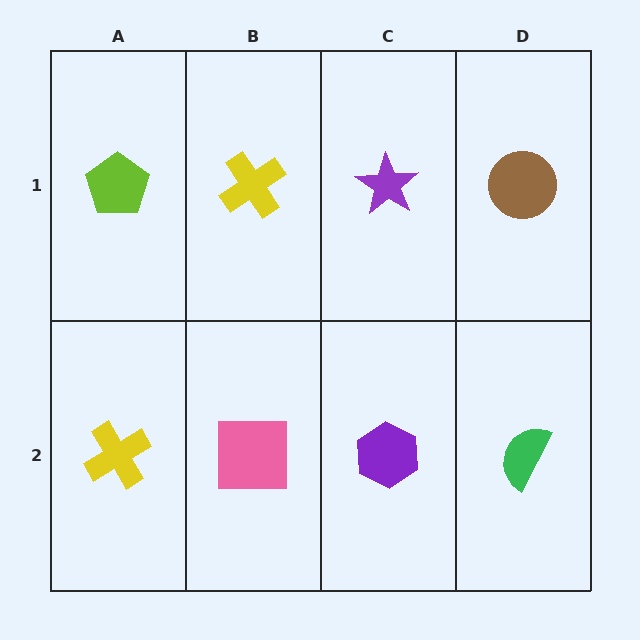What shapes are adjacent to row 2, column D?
A brown circle (row 1, column D), a purple hexagon (row 2, column C).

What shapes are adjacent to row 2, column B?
A yellow cross (row 1, column B), a yellow cross (row 2, column A), a purple hexagon (row 2, column C).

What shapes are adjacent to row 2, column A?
A lime pentagon (row 1, column A), a pink square (row 2, column B).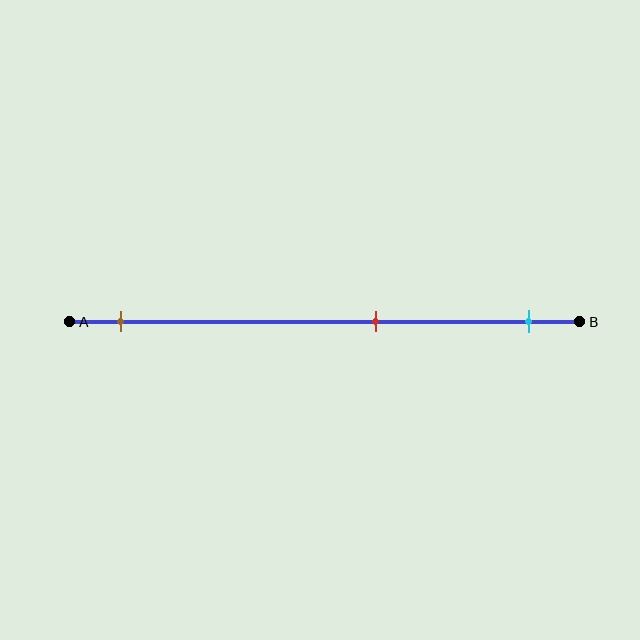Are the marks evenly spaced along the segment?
No, the marks are not evenly spaced.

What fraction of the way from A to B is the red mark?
The red mark is approximately 60% (0.6) of the way from A to B.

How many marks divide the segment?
There are 3 marks dividing the segment.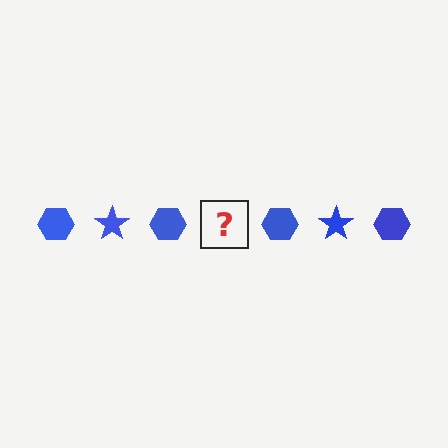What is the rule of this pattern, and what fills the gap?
The rule is that the pattern cycles through hexagon, star shapes in blue. The gap should be filled with a blue star.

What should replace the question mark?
The question mark should be replaced with a blue star.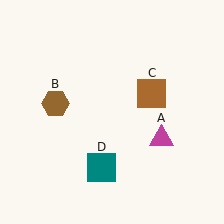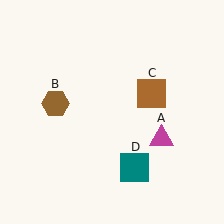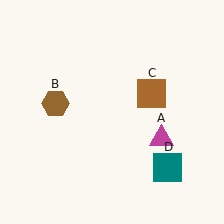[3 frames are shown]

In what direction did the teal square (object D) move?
The teal square (object D) moved right.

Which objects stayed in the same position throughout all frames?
Magenta triangle (object A) and brown hexagon (object B) and brown square (object C) remained stationary.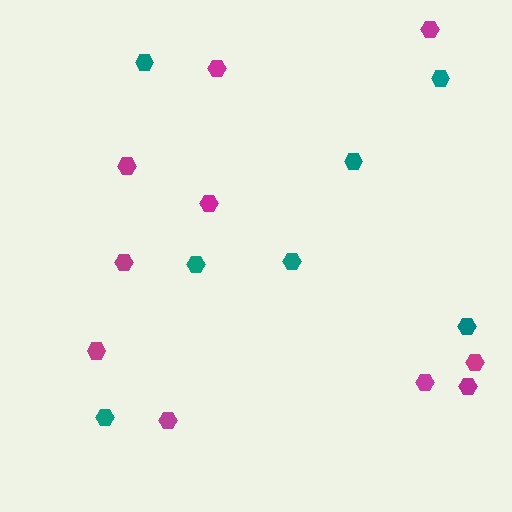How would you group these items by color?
There are 2 groups: one group of teal hexagons (7) and one group of magenta hexagons (10).